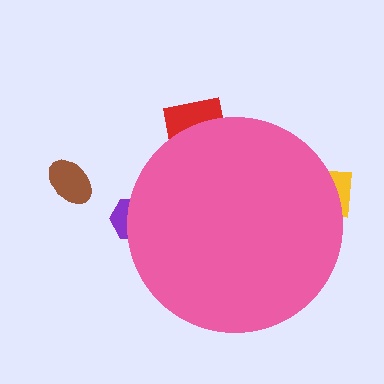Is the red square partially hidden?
Yes, the red square is partially hidden behind the pink circle.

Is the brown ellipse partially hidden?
No, the brown ellipse is fully visible.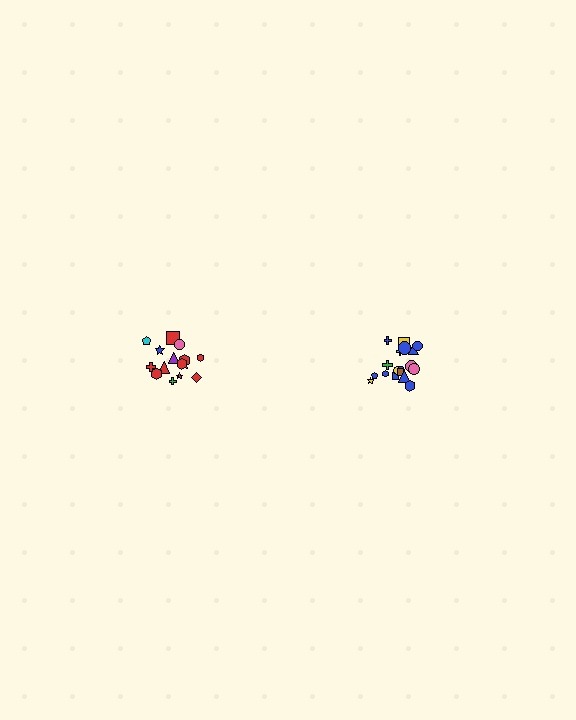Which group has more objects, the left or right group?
The right group.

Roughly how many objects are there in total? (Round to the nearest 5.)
Roughly 35 objects in total.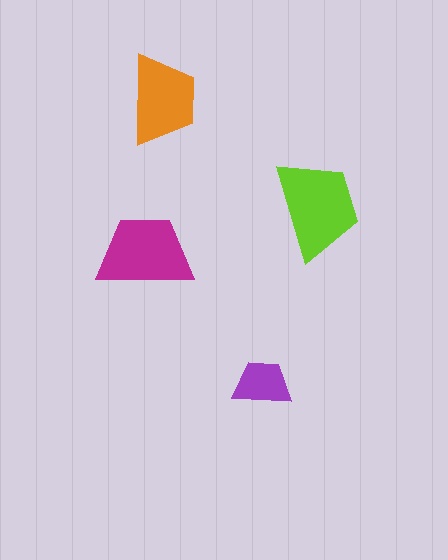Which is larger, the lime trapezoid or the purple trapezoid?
The lime one.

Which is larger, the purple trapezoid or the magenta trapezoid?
The magenta one.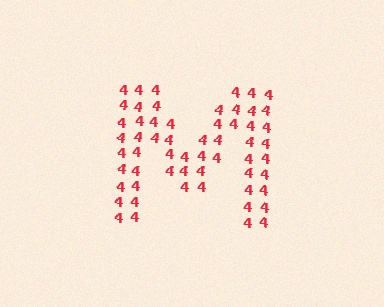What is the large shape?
The large shape is the letter M.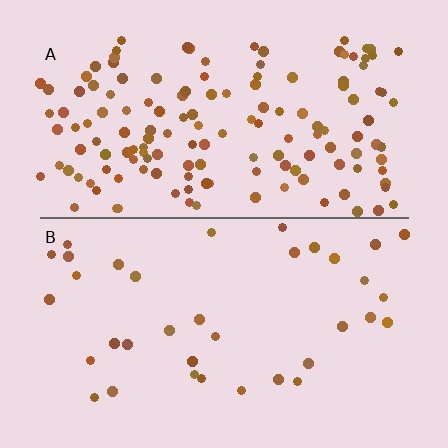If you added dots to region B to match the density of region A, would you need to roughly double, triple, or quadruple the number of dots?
Approximately quadruple.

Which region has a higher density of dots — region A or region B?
A (the top).